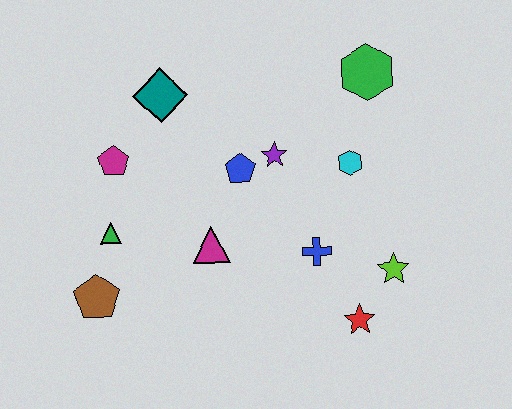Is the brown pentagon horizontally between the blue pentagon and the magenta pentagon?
No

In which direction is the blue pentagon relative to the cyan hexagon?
The blue pentagon is to the left of the cyan hexagon.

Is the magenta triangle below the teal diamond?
Yes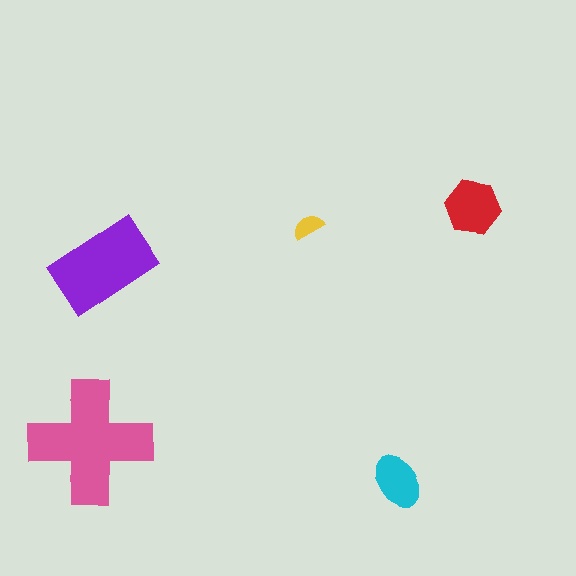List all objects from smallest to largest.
The yellow semicircle, the cyan ellipse, the red hexagon, the purple rectangle, the pink cross.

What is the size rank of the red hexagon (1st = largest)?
3rd.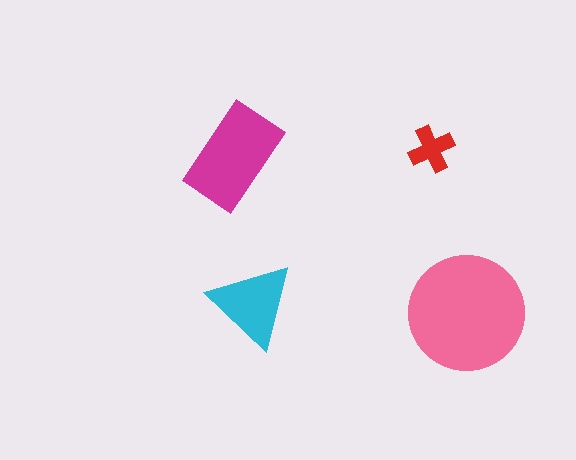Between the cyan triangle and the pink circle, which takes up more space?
The pink circle.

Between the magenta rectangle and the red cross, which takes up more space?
The magenta rectangle.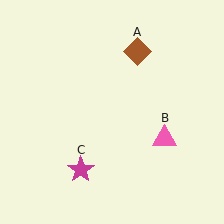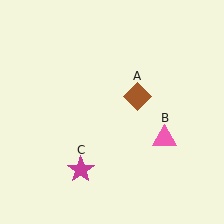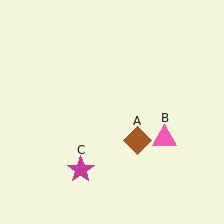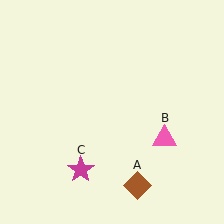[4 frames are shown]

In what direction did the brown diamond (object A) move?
The brown diamond (object A) moved down.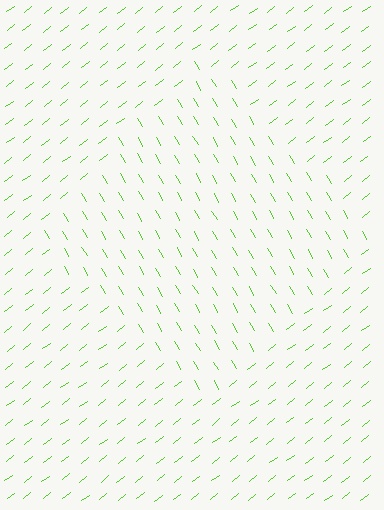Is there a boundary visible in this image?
Yes, there is a texture boundary formed by a change in line orientation.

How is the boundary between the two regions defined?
The boundary is defined purely by a change in line orientation (approximately 82 degrees difference). All lines are the same color and thickness.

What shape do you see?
I see a diamond.